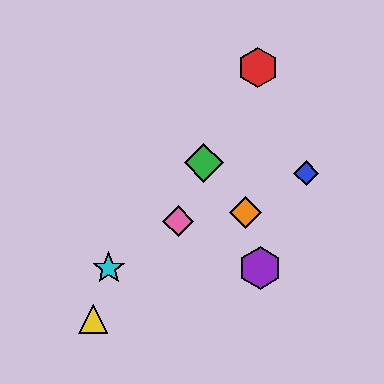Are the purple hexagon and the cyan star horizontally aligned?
Yes, both are at y≈268.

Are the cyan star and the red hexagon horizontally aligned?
No, the cyan star is at y≈268 and the red hexagon is at y≈67.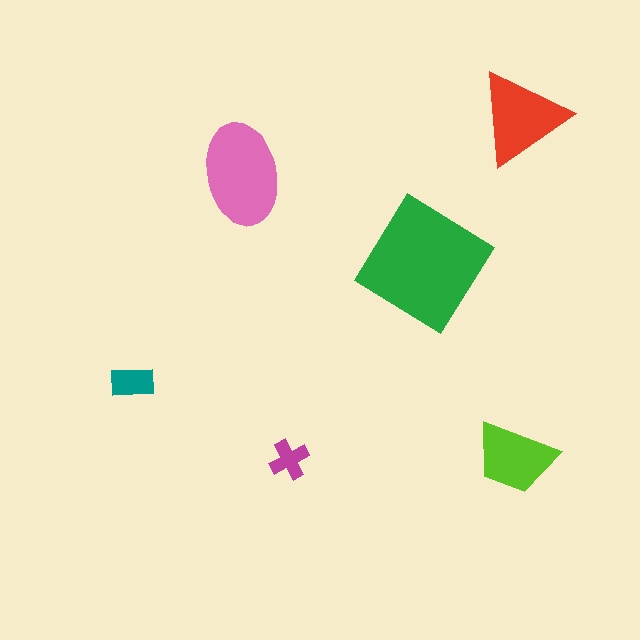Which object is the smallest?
The magenta cross.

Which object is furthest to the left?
The teal rectangle is leftmost.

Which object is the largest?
The green diamond.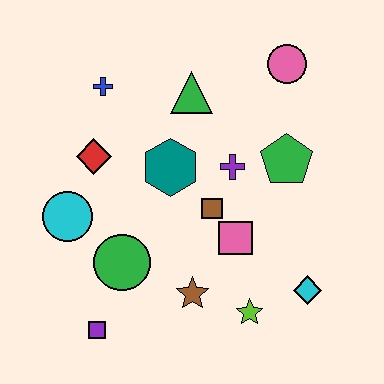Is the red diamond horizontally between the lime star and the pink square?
No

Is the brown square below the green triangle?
Yes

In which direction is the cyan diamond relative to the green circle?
The cyan diamond is to the right of the green circle.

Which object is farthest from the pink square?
The blue cross is farthest from the pink square.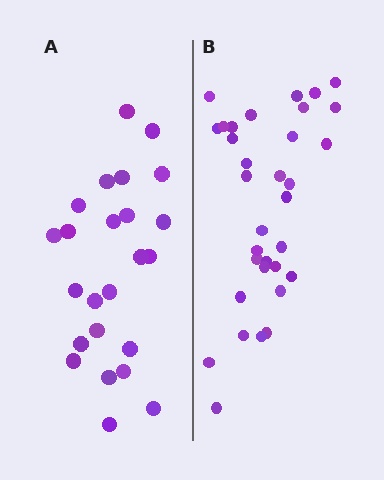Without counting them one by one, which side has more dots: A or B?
Region B (the right region) has more dots.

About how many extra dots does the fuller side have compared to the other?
Region B has roughly 8 or so more dots than region A.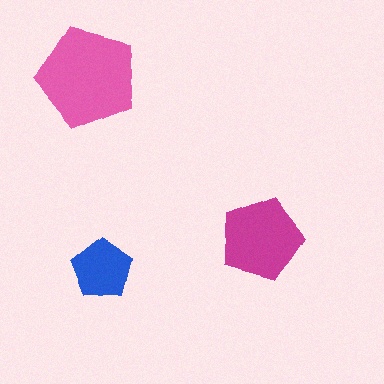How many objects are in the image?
There are 3 objects in the image.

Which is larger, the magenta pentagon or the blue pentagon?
The magenta one.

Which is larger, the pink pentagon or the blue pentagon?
The pink one.